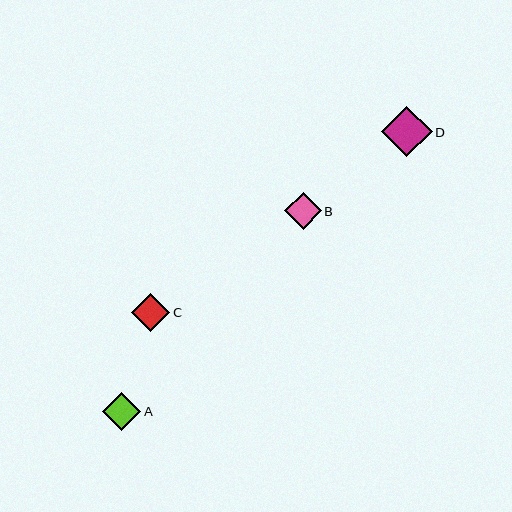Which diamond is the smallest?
Diamond B is the smallest with a size of approximately 37 pixels.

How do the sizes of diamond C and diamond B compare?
Diamond C and diamond B are approximately the same size.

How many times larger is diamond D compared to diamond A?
Diamond D is approximately 1.3 times the size of diamond A.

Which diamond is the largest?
Diamond D is the largest with a size of approximately 50 pixels.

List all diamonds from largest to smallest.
From largest to smallest: D, C, A, B.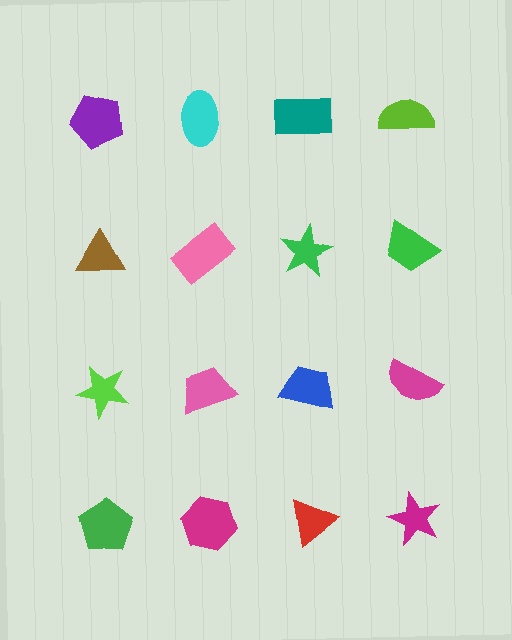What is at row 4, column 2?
A magenta hexagon.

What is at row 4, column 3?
A red triangle.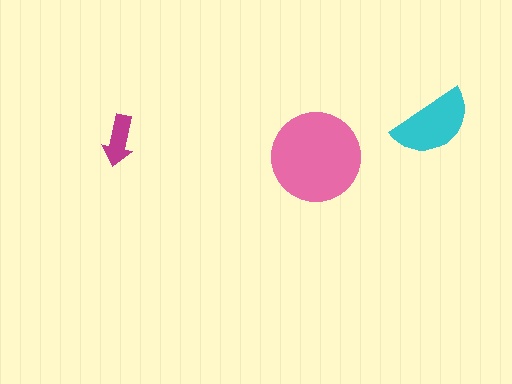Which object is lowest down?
The pink circle is bottommost.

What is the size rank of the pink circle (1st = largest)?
1st.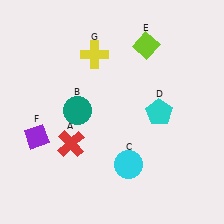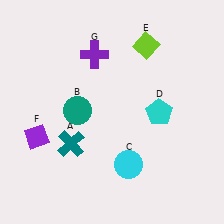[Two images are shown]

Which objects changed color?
A changed from red to teal. G changed from yellow to purple.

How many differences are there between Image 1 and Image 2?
There are 2 differences between the two images.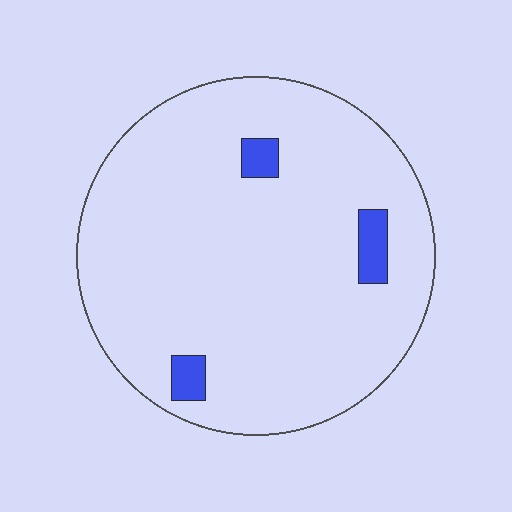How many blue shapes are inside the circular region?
3.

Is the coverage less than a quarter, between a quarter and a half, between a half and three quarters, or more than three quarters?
Less than a quarter.